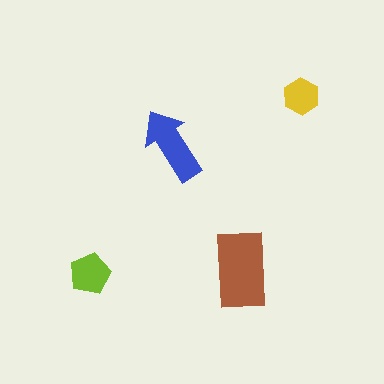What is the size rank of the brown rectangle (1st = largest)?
1st.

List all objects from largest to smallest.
The brown rectangle, the blue arrow, the lime pentagon, the yellow hexagon.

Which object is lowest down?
The lime pentagon is bottommost.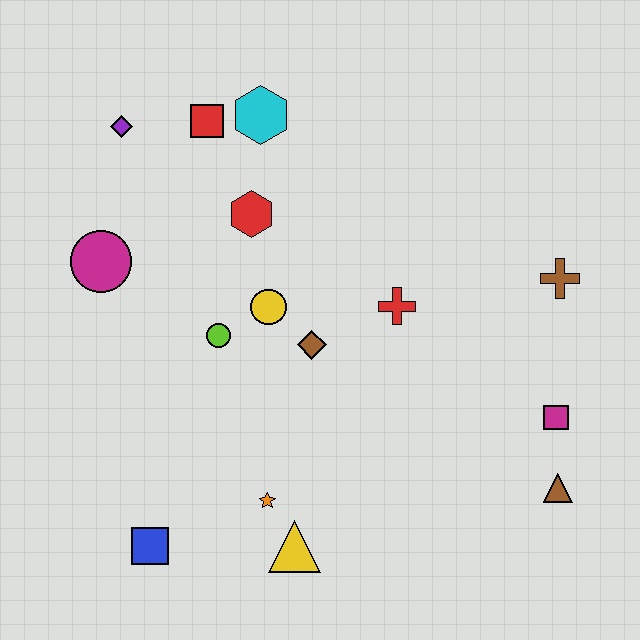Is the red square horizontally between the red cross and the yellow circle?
No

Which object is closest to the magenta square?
The brown triangle is closest to the magenta square.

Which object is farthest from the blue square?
The brown cross is farthest from the blue square.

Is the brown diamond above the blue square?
Yes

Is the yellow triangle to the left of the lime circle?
No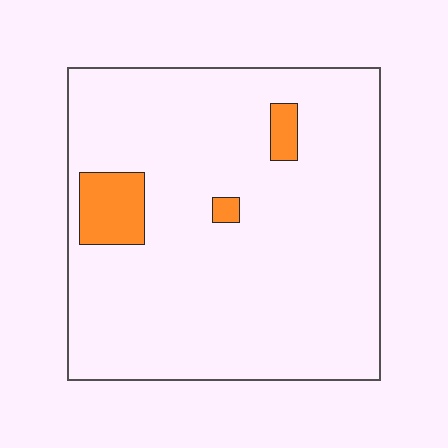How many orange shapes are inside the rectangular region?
3.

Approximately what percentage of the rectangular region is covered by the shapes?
Approximately 5%.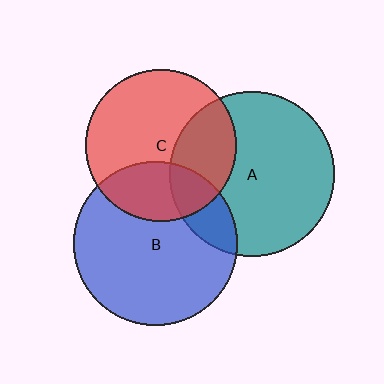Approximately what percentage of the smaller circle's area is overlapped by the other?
Approximately 15%.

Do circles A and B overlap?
Yes.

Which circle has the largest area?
Circle A (teal).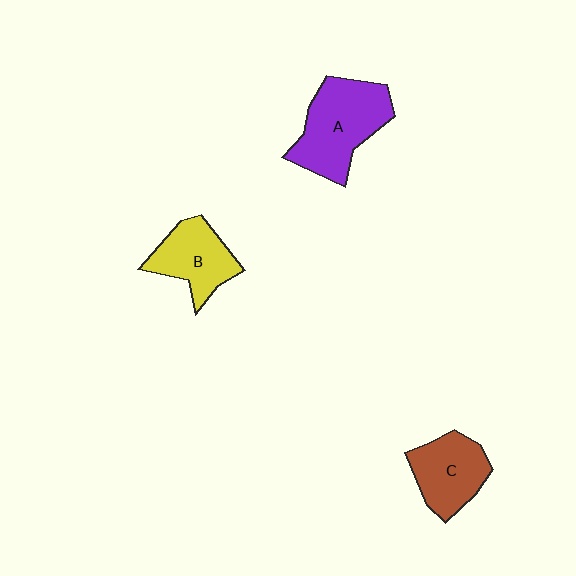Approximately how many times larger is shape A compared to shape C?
Approximately 1.4 times.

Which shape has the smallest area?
Shape B (yellow).